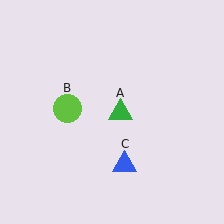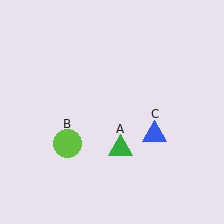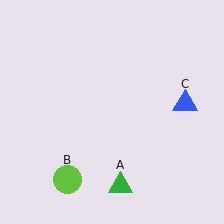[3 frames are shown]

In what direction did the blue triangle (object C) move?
The blue triangle (object C) moved up and to the right.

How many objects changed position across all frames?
3 objects changed position: green triangle (object A), lime circle (object B), blue triangle (object C).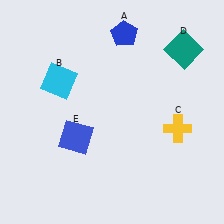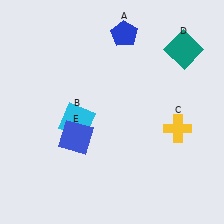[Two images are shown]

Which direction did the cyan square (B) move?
The cyan square (B) moved down.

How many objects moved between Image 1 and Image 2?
1 object moved between the two images.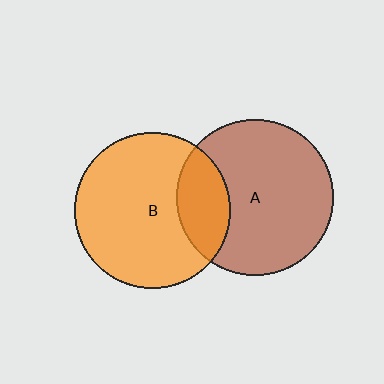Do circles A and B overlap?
Yes.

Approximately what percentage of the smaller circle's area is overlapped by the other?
Approximately 25%.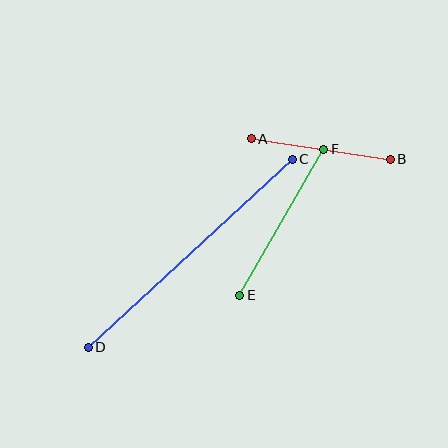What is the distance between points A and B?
The distance is approximately 141 pixels.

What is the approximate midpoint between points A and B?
The midpoint is at approximately (321, 149) pixels.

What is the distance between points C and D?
The distance is approximately 277 pixels.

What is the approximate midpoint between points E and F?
The midpoint is at approximately (282, 222) pixels.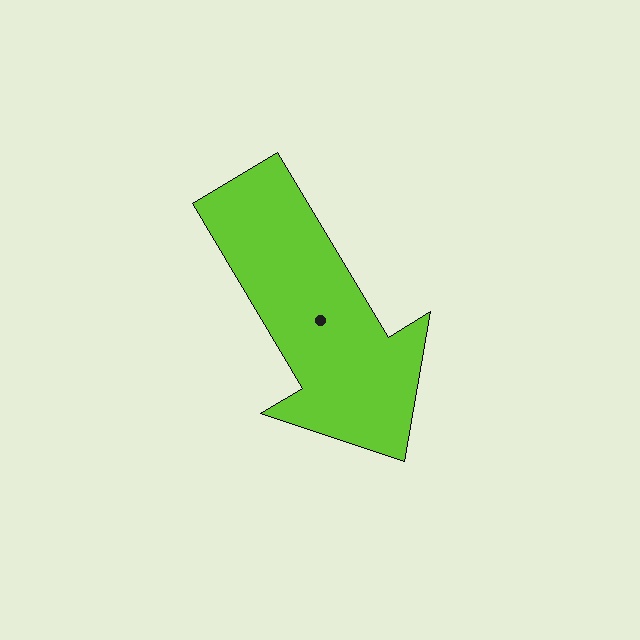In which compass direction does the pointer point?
Southeast.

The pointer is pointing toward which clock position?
Roughly 5 o'clock.